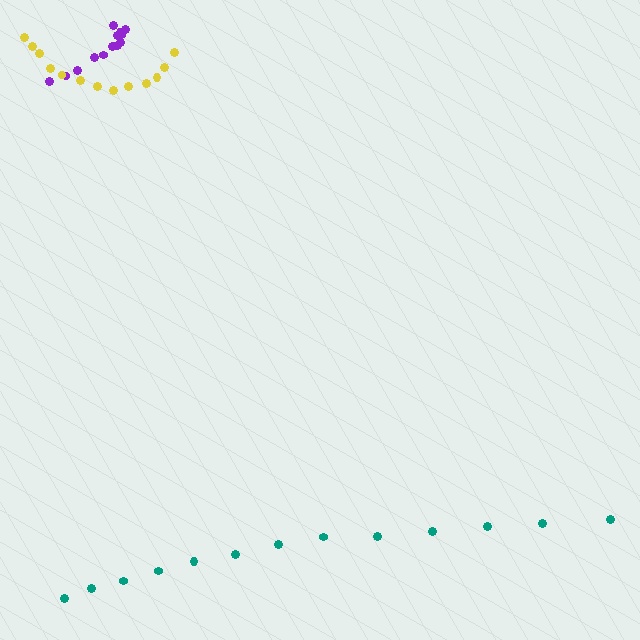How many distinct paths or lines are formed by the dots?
There are 3 distinct paths.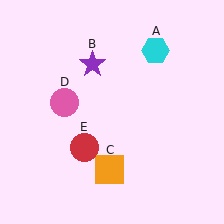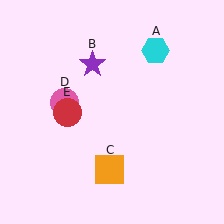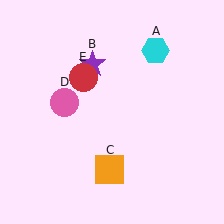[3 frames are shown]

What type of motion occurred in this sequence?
The red circle (object E) rotated clockwise around the center of the scene.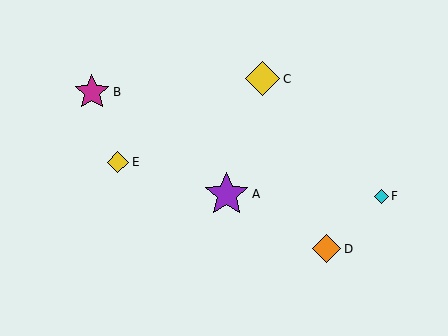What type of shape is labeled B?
Shape B is a magenta star.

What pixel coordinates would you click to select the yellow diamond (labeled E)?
Click at (118, 162) to select the yellow diamond E.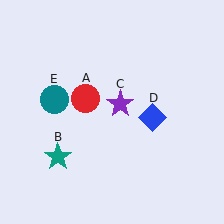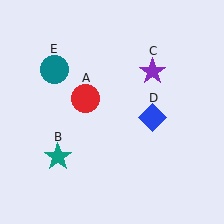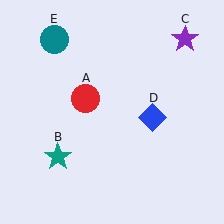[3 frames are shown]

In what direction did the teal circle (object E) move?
The teal circle (object E) moved up.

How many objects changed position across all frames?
2 objects changed position: purple star (object C), teal circle (object E).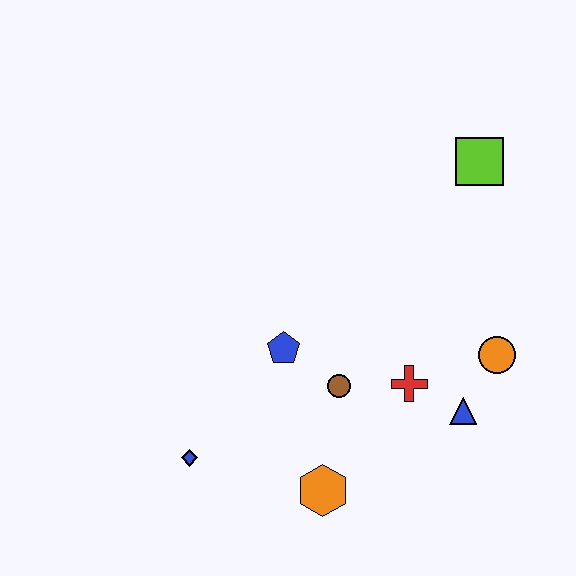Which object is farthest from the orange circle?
The blue diamond is farthest from the orange circle.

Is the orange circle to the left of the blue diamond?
No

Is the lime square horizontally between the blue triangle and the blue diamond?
No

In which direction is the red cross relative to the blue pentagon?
The red cross is to the right of the blue pentagon.